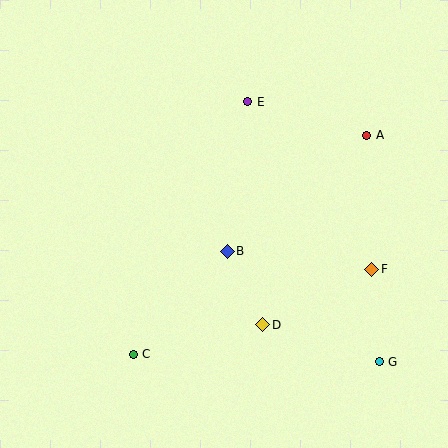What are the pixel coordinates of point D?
Point D is at (263, 325).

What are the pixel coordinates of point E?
Point E is at (248, 102).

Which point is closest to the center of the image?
Point B at (227, 251) is closest to the center.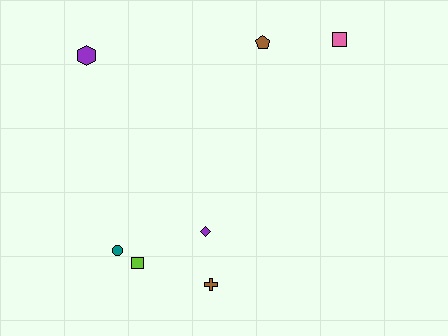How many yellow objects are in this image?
There are no yellow objects.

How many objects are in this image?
There are 7 objects.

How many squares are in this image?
There are 2 squares.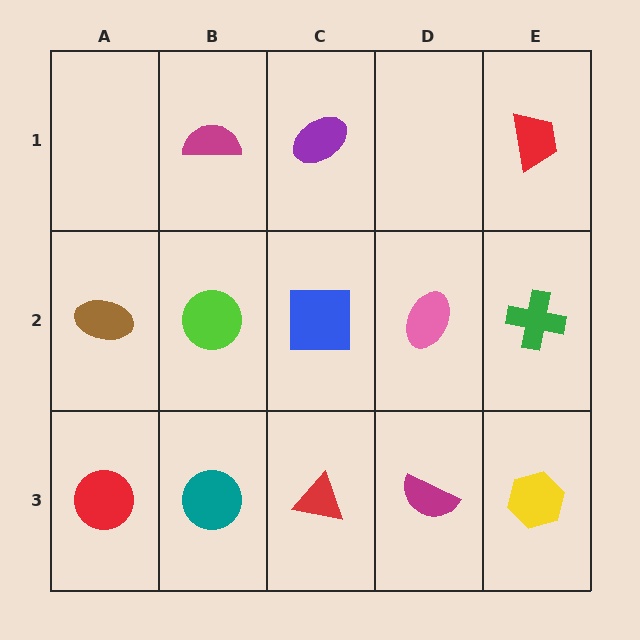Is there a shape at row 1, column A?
No, that cell is empty.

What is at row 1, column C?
A purple ellipse.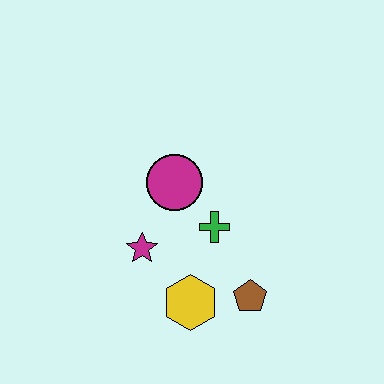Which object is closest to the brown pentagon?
The yellow hexagon is closest to the brown pentagon.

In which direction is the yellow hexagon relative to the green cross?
The yellow hexagon is below the green cross.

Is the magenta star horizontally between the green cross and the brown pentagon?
No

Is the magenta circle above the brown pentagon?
Yes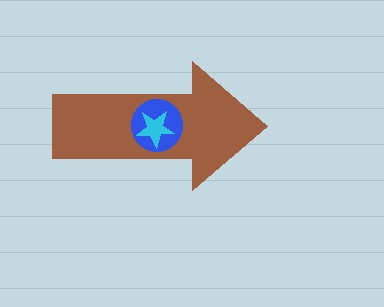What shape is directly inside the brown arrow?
The blue circle.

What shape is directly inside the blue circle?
The cyan star.